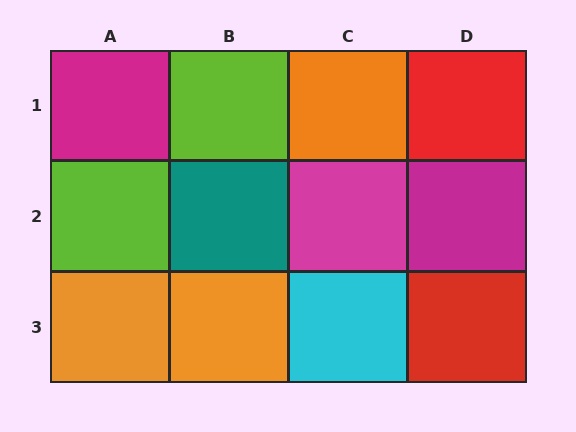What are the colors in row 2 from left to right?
Lime, teal, magenta, magenta.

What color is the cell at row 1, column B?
Lime.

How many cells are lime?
2 cells are lime.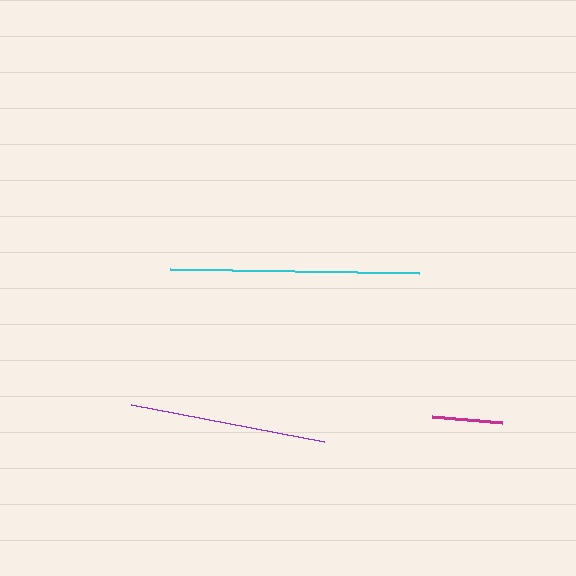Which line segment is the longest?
The cyan line is the longest at approximately 249 pixels.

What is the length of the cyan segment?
The cyan segment is approximately 249 pixels long.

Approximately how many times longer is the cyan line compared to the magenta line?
The cyan line is approximately 3.5 times the length of the magenta line.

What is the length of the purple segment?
The purple segment is approximately 197 pixels long.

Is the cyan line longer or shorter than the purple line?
The cyan line is longer than the purple line.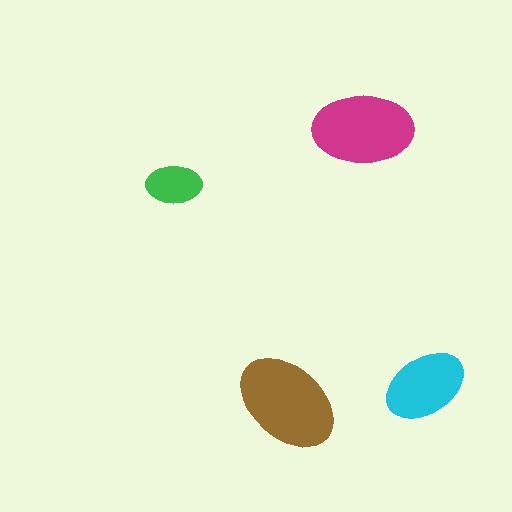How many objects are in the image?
There are 4 objects in the image.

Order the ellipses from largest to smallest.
the brown one, the magenta one, the cyan one, the green one.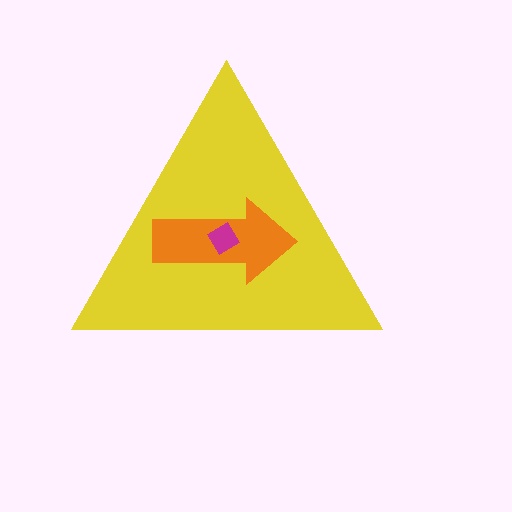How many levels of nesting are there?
3.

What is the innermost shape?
The magenta diamond.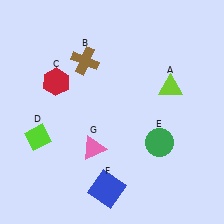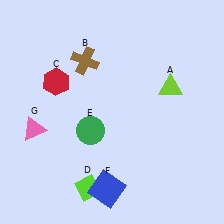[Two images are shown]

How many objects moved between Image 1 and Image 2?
3 objects moved between the two images.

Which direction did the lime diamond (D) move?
The lime diamond (D) moved down.